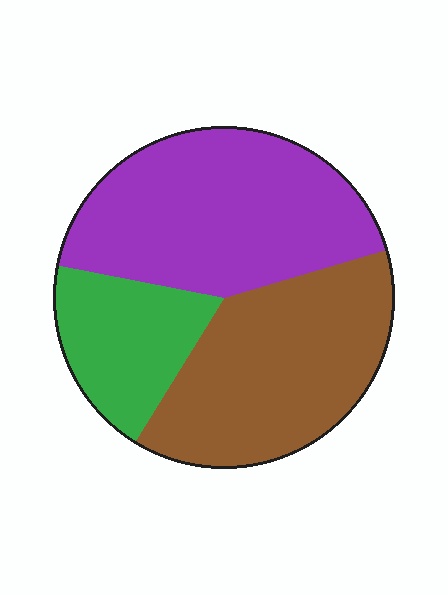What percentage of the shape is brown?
Brown takes up between a third and a half of the shape.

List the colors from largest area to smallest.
From largest to smallest: purple, brown, green.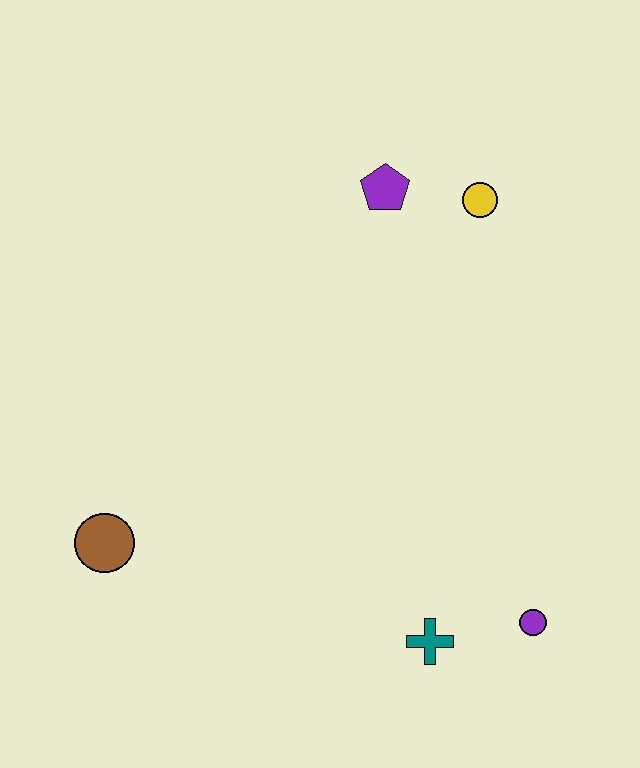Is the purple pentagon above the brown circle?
Yes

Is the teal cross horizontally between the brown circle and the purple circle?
Yes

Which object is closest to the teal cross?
The purple circle is closest to the teal cross.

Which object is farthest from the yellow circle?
The brown circle is farthest from the yellow circle.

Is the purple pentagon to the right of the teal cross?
No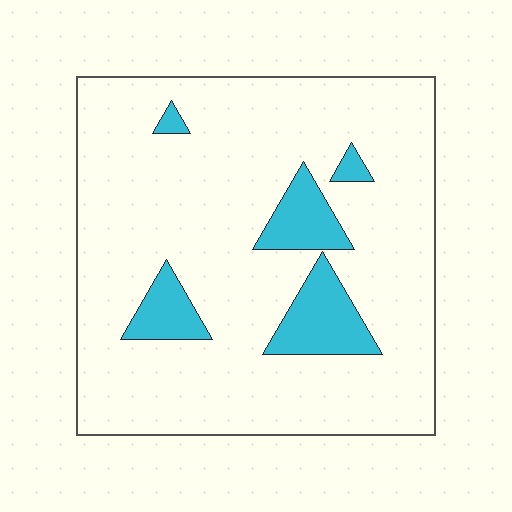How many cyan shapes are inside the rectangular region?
5.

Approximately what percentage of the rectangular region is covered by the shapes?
Approximately 15%.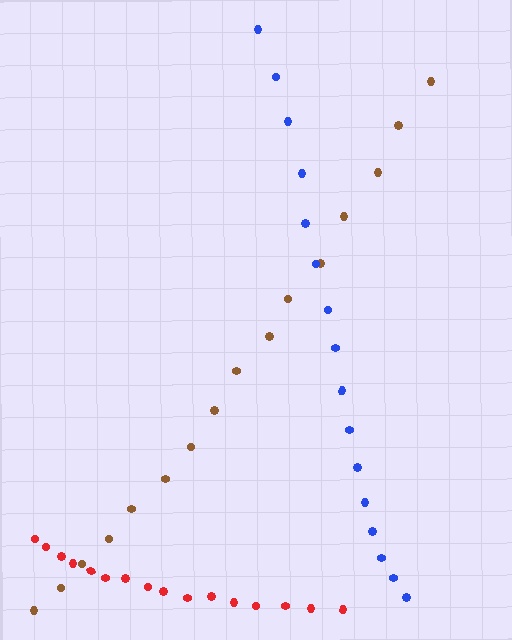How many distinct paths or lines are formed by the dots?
There are 3 distinct paths.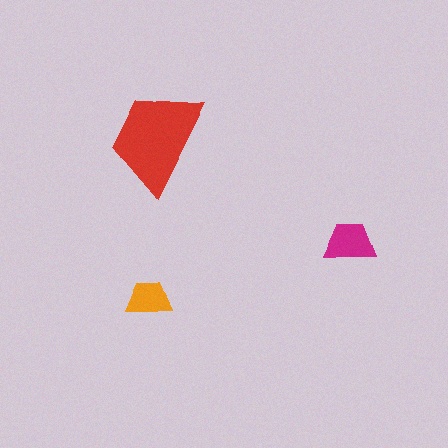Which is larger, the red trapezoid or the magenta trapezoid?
The red one.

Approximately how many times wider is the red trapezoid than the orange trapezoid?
About 2.5 times wider.